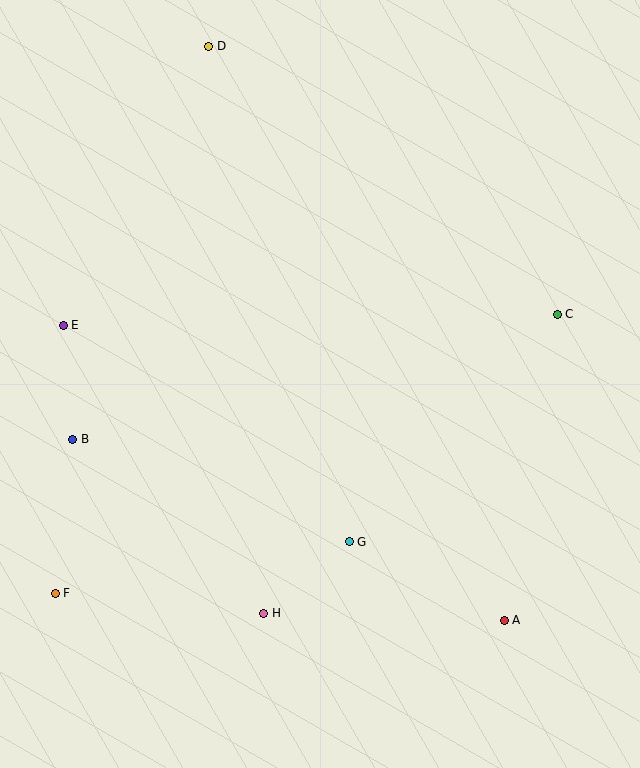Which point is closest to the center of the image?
Point G at (349, 542) is closest to the center.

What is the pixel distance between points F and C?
The distance between F and C is 574 pixels.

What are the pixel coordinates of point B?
Point B is at (73, 439).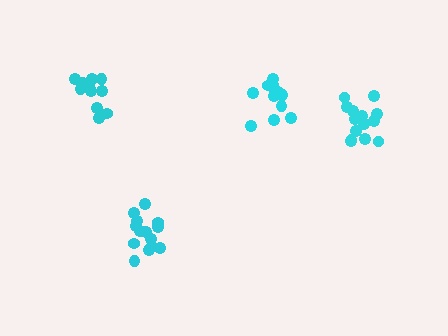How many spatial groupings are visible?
There are 4 spatial groupings.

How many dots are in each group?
Group 1: 12 dots, Group 2: 11 dots, Group 3: 14 dots, Group 4: 14 dots (51 total).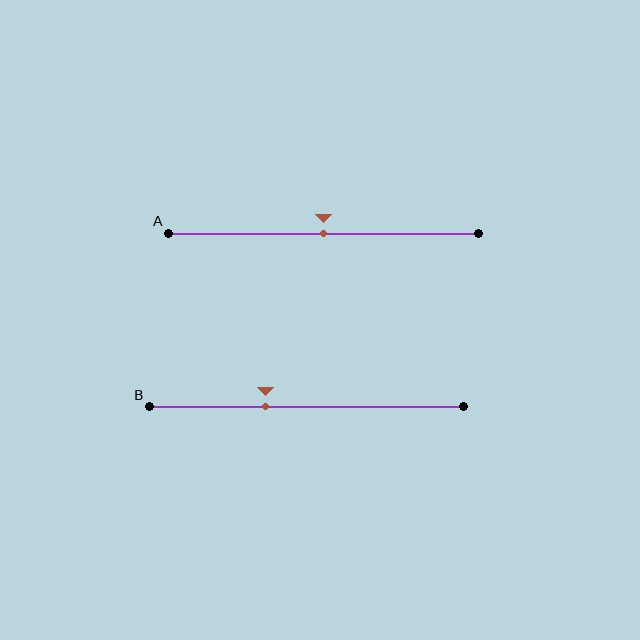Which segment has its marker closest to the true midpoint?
Segment A has its marker closest to the true midpoint.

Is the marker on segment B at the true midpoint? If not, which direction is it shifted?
No, the marker on segment B is shifted to the left by about 13% of the segment length.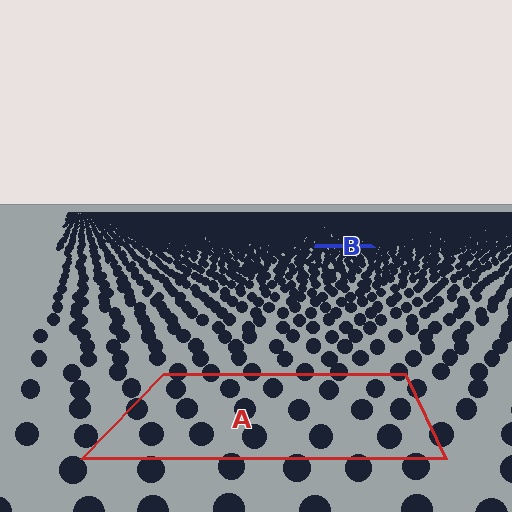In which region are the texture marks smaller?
The texture marks are smaller in region B, because it is farther away.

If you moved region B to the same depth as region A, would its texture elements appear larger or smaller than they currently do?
They would appear larger. At a closer depth, the same texture elements are projected at a bigger on-screen size.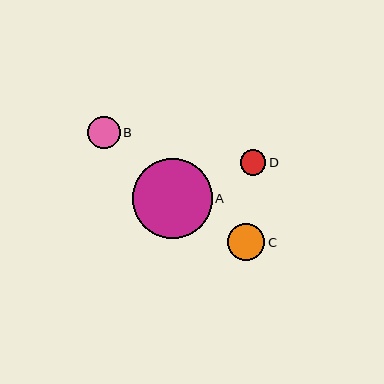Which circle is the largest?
Circle A is the largest with a size of approximately 80 pixels.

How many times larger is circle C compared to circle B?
Circle C is approximately 1.2 times the size of circle B.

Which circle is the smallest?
Circle D is the smallest with a size of approximately 25 pixels.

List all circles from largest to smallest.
From largest to smallest: A, C, B, D.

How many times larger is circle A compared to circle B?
Circle A is approximately 2.5 times the size of circle B.